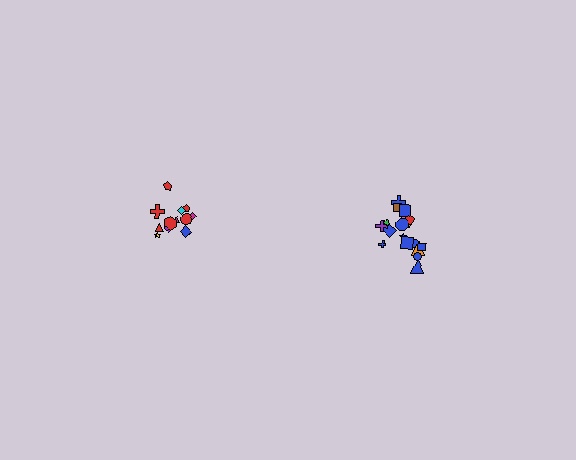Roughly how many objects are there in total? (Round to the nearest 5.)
Roughly 30 objects in total.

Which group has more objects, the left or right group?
The right group.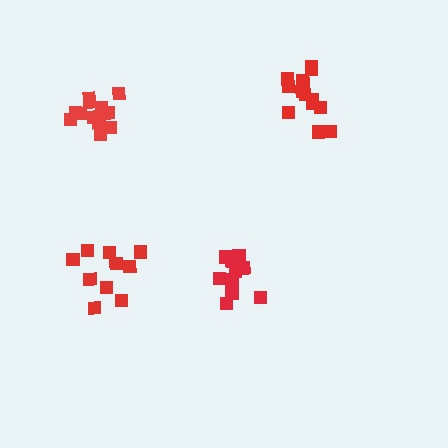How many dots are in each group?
Group 1: 14 dots, Group 2: 13 dots, Group 3: 10 dots, Group 4: 11 dots (48 total).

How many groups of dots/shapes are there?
There are 4 groups.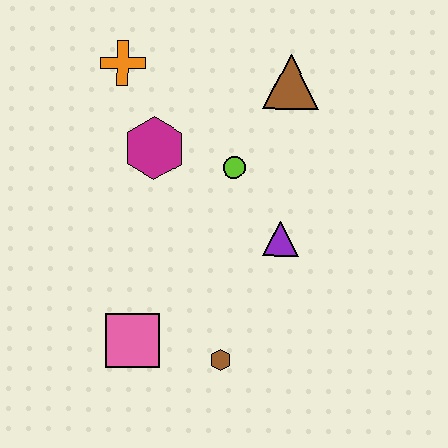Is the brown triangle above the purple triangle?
Yes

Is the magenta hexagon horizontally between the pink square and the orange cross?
No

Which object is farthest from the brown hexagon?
The orange cross is farthest from the brown hexagon.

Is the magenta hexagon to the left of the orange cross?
No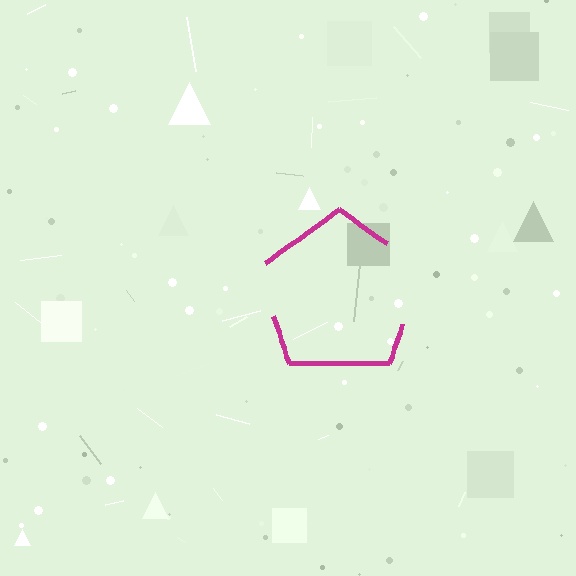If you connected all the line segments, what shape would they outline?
They would outline a pentagon.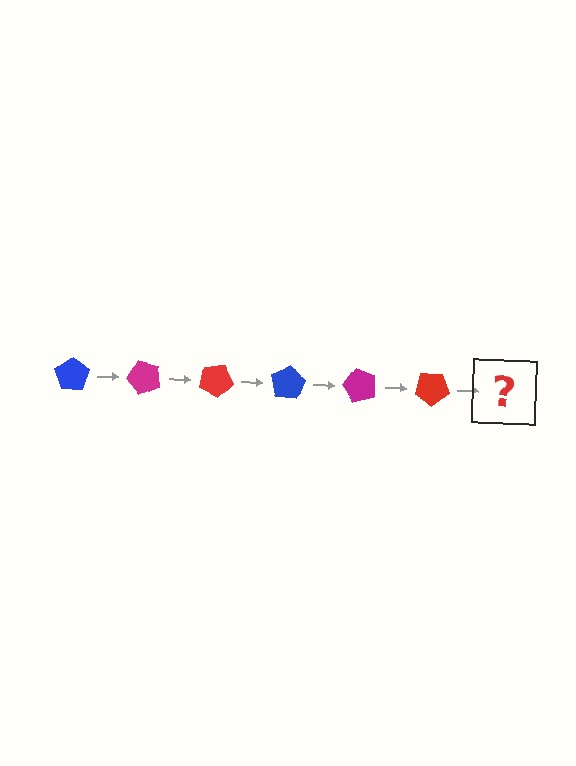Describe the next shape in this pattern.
It should be a blue pentagon, rotated 300 degrees from the start.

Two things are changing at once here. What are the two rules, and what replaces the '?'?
The two rules are that it rotates 50 degrees each step and the color cycles through blue, magenta, and red. The '?' should be a blue pentagon, rotated 300 degrees from the start.